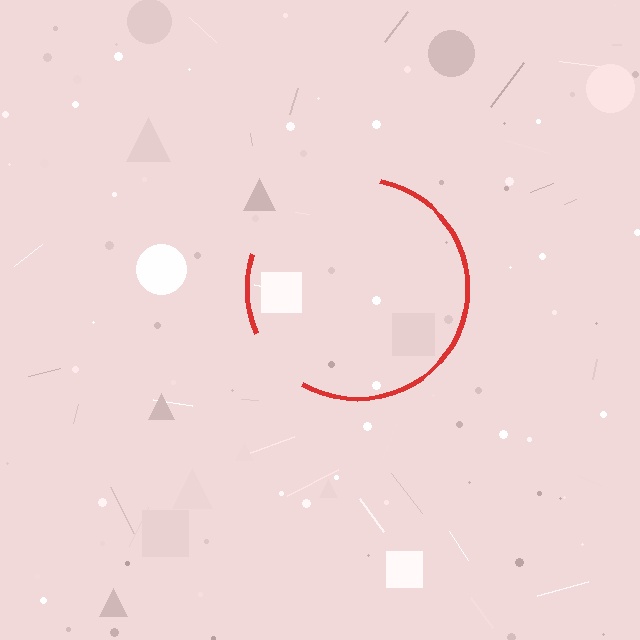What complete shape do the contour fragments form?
The contour fragments form a circle.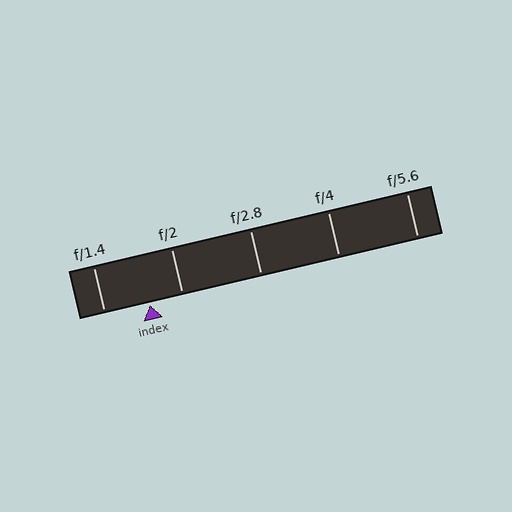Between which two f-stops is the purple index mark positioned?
The index mark is between f/1.4 and f/2.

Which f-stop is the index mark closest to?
The index mark is closest to f/2.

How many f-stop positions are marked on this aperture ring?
There are 5 f-stop positions marked.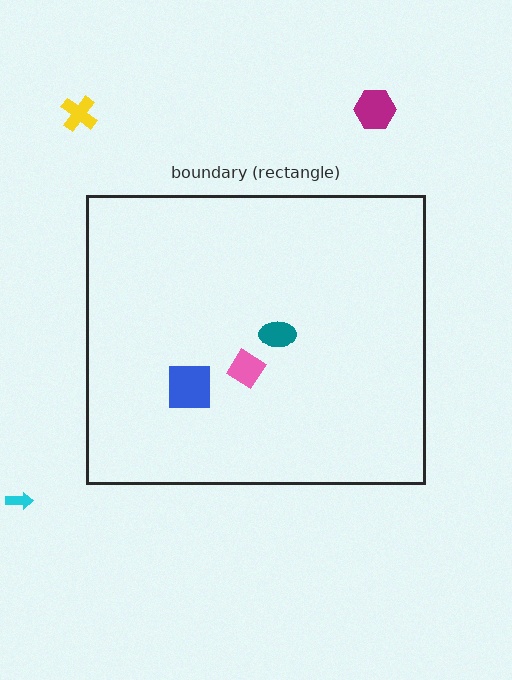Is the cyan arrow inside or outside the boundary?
Outside.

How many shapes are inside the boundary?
3 inside, 3 outside.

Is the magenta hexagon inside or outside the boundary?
Outside.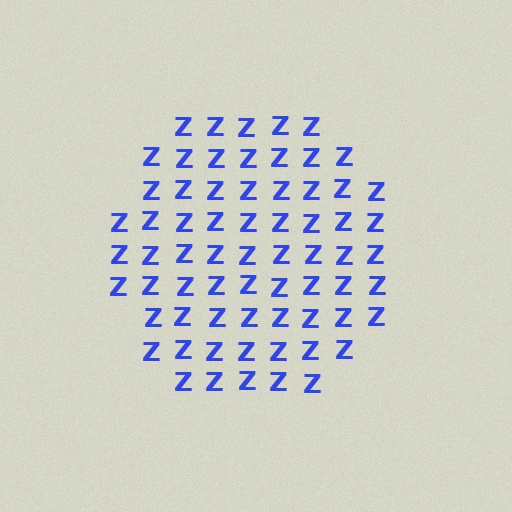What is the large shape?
The large shape is a circle.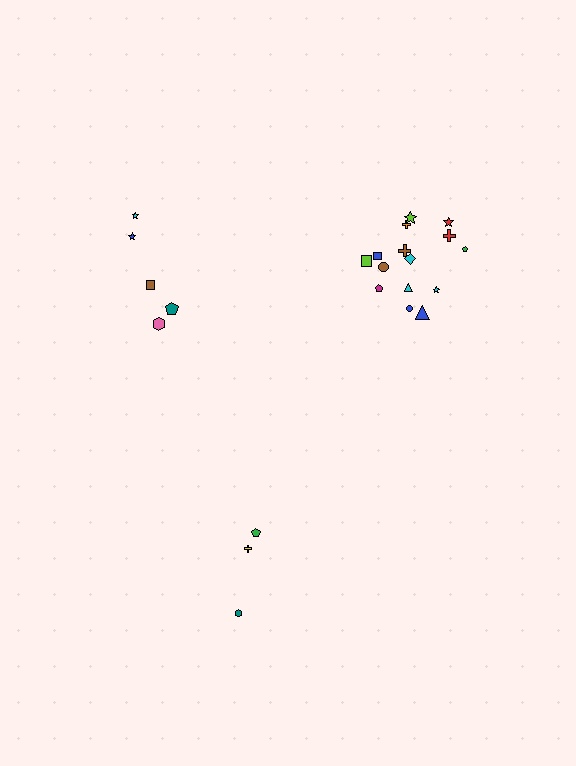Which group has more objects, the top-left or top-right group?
The top-right group.